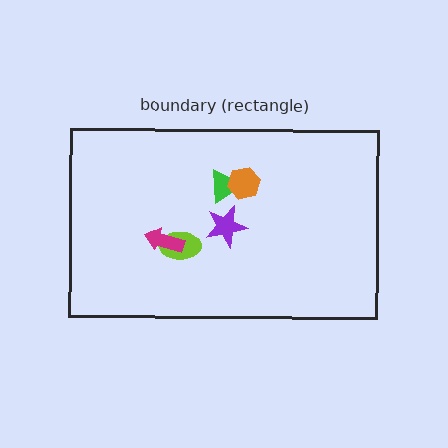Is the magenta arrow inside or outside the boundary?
Inside.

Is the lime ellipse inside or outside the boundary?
Inside.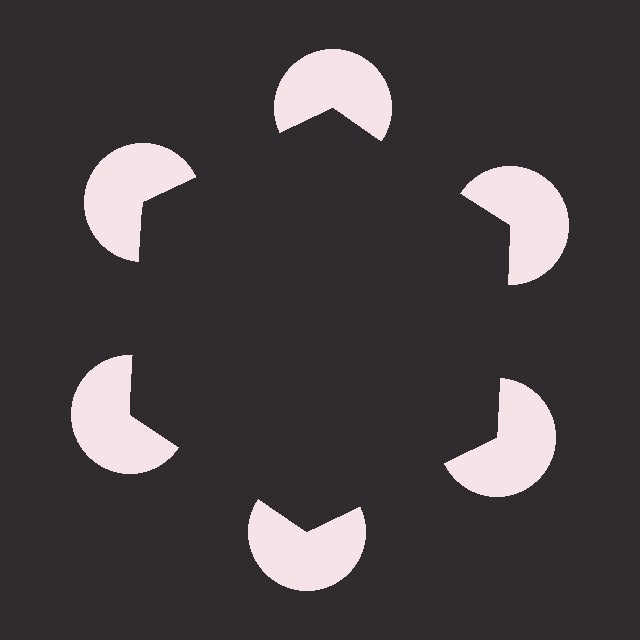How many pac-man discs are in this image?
There are 6 — one at each vertex of the illusory hexagon.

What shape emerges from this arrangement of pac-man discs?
An illusory hexagon — its edges are inferred from the aligned wedge cuts in the pac-man discs, not physically drawn.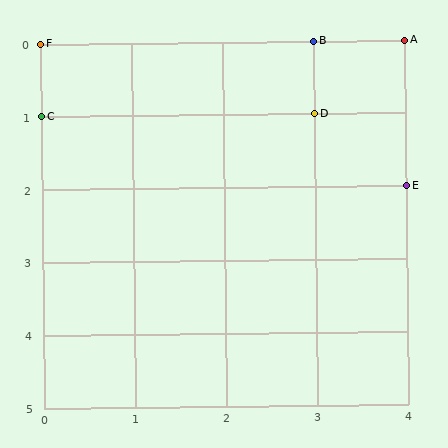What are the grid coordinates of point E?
Point E is at grid coordinates (4, 2).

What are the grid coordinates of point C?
Point C is at grid coordinates (0, 1).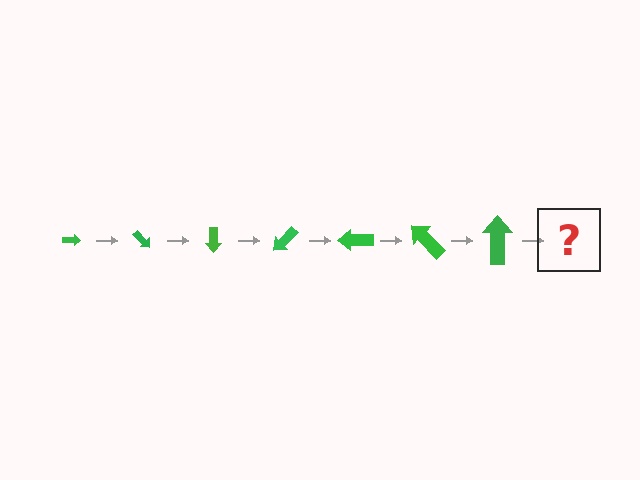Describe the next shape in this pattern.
It should be an arrow, larger than the previous one and rotated 315 degrees from the start.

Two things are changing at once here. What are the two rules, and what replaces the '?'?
The two rules are that the arrow grows larger each step and it rotates 45 degrees each step. The '?' should be an arrow, larger than the previous one and rotated 315 degrees from the start.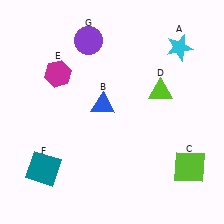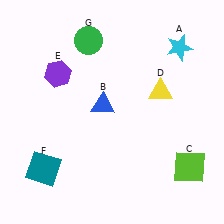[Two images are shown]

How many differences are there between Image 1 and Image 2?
There are 3 differences between the two images.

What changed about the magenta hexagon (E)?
In Image 1, E is magenta. In Image 2, it changed to purple.